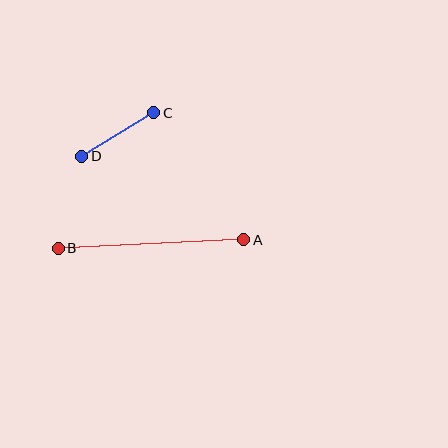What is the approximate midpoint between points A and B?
The midpoint is at approximately (151, 244) pixels.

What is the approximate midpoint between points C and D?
The midpoint is at approximately (118, 135) pixels.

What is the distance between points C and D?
The distance is approximately 84 pixels.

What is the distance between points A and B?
The distance is approximately 186 pixels.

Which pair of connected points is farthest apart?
Points A and B are farthest apart.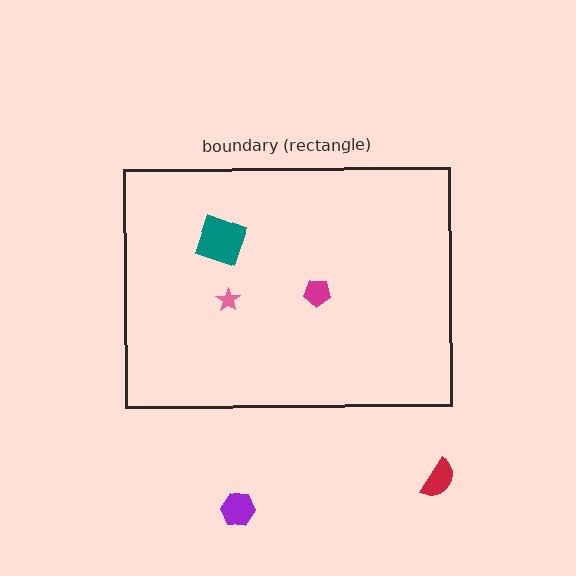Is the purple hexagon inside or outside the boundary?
Outside.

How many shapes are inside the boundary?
3 inside, 2 outside.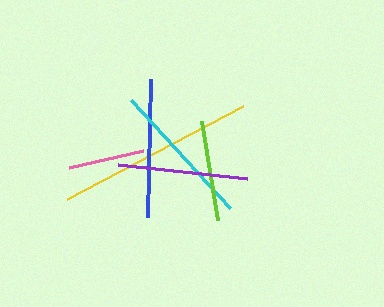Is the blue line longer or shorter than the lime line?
The blue line is longer than the lime line.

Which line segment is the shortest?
The pink line is the shortest at approximately 76 pixels.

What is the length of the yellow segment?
The yellow segment is approximately 199 pixels long.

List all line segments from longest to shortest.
From longest to shortest: yellow, cyan, blue, purple, lime, pink.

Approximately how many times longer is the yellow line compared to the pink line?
The yellow line is approximately 2.6 times the length of the pink line.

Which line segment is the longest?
The yellow line is the longest at approximately 199 pixels.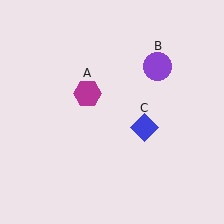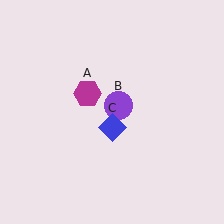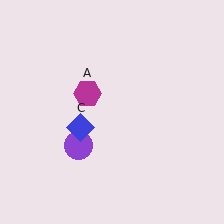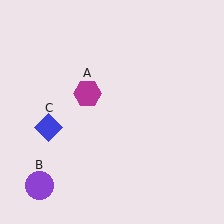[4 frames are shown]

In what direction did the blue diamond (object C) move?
The blue diamond (object C) moved left.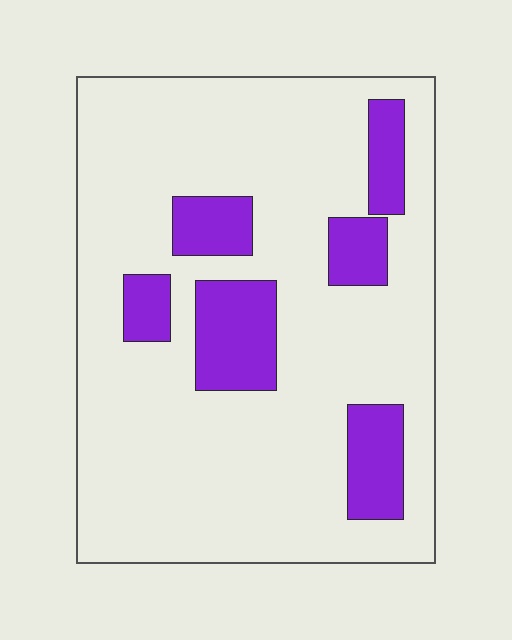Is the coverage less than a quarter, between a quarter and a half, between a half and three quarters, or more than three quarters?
Less than a quarter.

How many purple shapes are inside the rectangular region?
6.